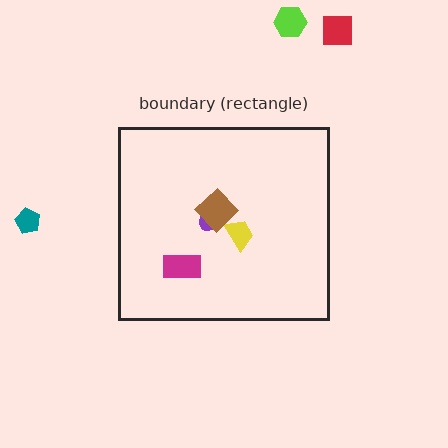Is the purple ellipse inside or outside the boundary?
Inside.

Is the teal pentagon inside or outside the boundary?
Outside.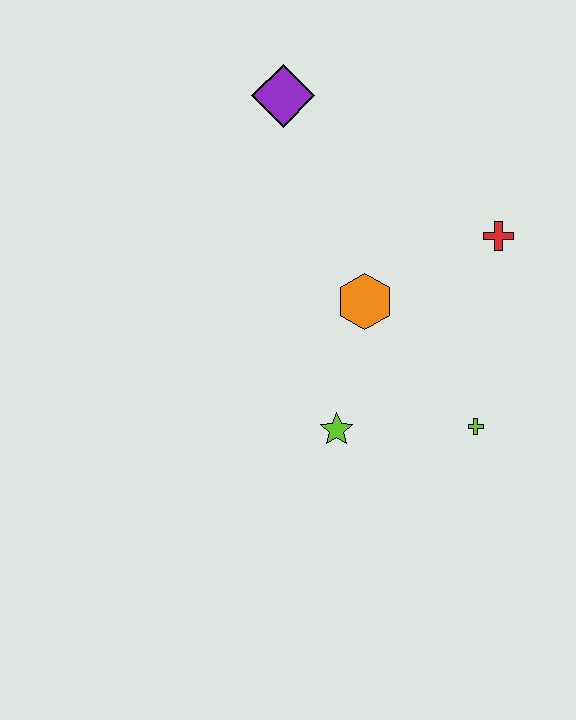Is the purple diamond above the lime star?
Yes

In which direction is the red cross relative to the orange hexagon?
The red cross is to the right of the orange hexagon.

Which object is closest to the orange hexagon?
The lime star is closest to the orange hexagon.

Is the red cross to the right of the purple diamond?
Yes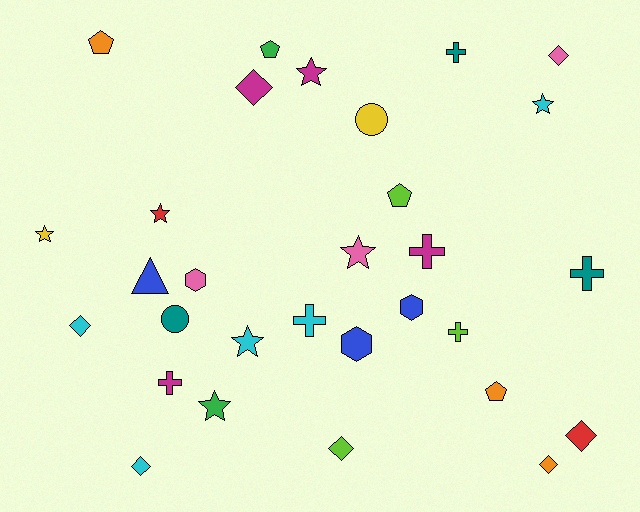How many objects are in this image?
There are 30 objects.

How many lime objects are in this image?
There are 3 lime objects.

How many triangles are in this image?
There is 1 triangle.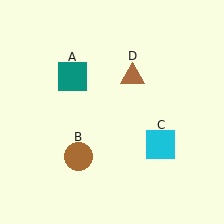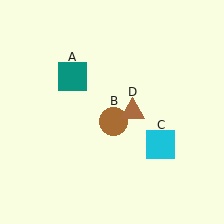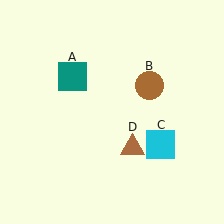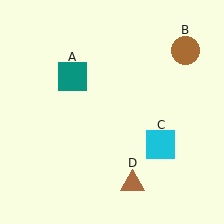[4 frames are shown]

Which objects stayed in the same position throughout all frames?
Teal square (object A) and cyan square (object C) remained stationary.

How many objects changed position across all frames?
2 objects changed position: brown circle (object B), brown triangle (object D).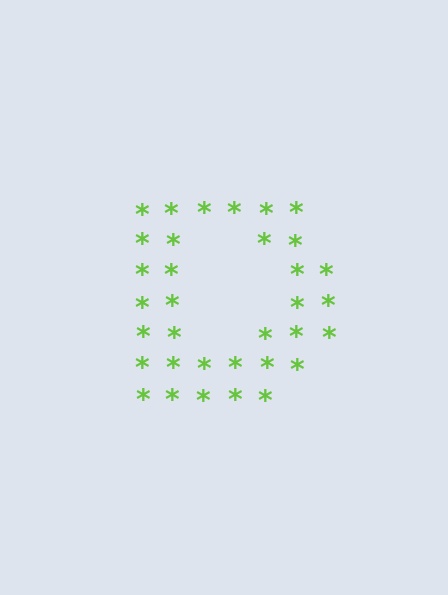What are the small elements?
The small elements are asterisks.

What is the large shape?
The large shape is the letter D.